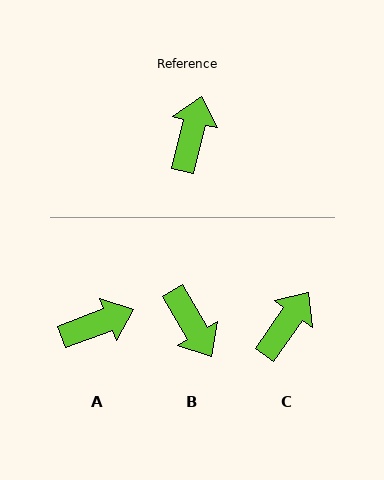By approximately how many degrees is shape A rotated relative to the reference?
Approximately 55 degrees clockwise.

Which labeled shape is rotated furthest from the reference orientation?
B, about 136 degrees away.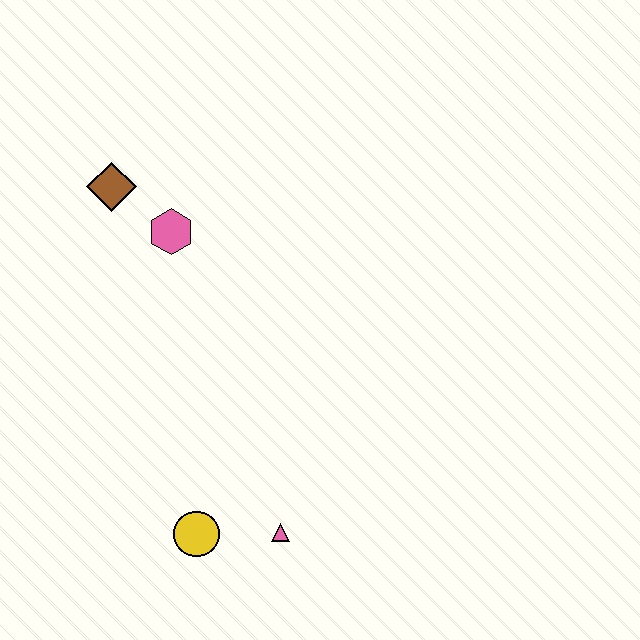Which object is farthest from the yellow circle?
The brown diamond is farthest from the yellow circle.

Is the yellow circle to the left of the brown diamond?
No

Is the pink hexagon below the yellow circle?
No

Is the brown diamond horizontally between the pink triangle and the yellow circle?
No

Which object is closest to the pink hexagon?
The brown diamond is closest to the pink hexagon.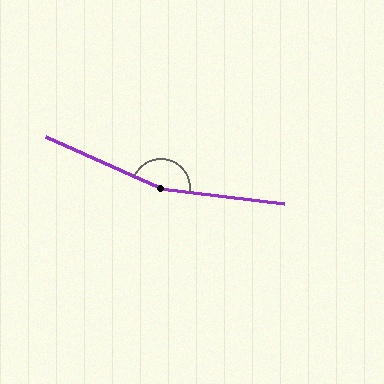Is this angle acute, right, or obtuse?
It is obtuse.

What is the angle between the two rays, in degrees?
Approximately 163 degrees.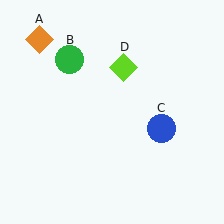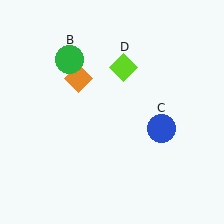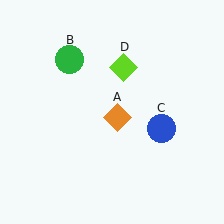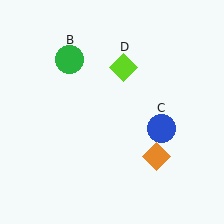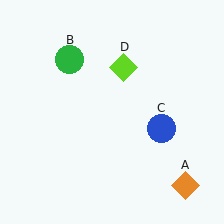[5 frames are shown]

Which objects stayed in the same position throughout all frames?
Green circle (object B) and blue circle (object C) and lime diamond (object D) remained stationary.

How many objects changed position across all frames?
1 object changed position: orange diamond (object A).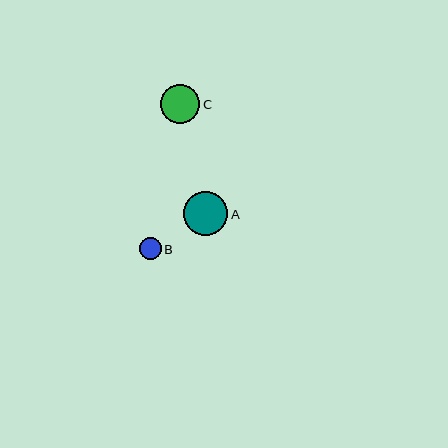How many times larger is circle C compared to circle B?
Circle C is approximately 1.8 times the size of circle B.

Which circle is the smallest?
Circle B is the smallest with a size of approximately 21 pixels.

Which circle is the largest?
Circle A is the largest with a size of approximately 44 pixels.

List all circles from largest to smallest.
From largest to smallest: A, C, B.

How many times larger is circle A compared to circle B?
Circle A is approximately 2.1 times the size of circle B.